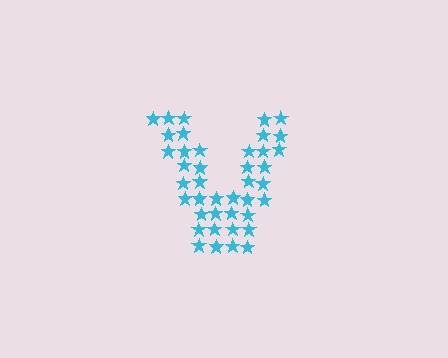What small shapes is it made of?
It is made of small stars.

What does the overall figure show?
The overall figure shows the letter V.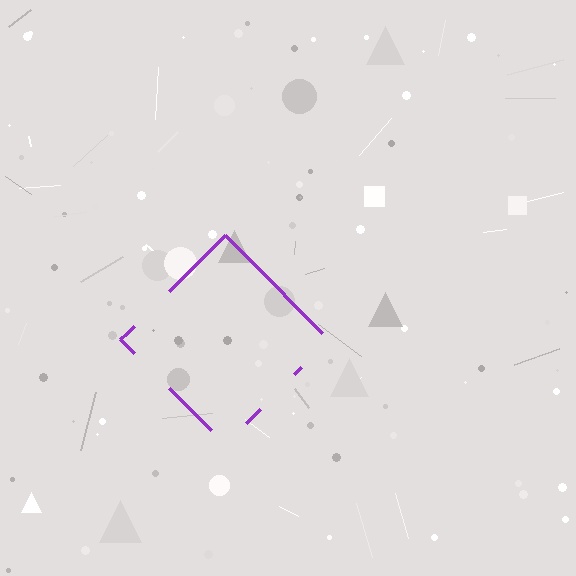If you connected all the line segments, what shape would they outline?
They would outline a diamond.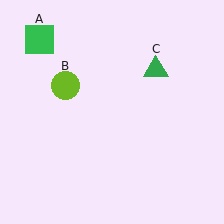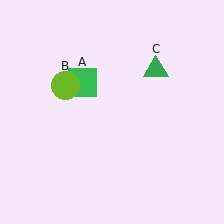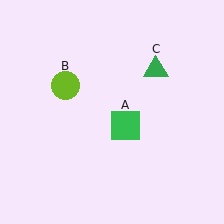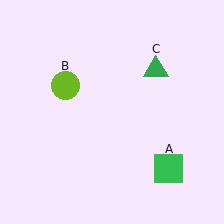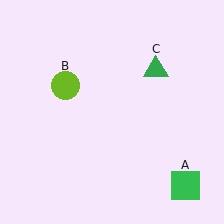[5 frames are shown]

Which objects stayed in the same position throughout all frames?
Lime circle (object B) and green triangle (object C) remained stationary.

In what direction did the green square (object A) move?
The green square (object A) moved down and to the right.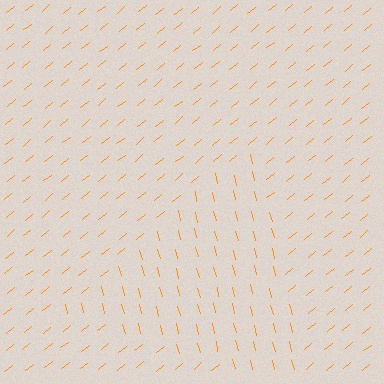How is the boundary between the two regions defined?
The boundary is defined purely by a change in line orientation (approximately 65 degrees difference). All lines are the same color and thickness.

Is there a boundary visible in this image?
Yes, there is a texture boundary formed by a change in line orientation.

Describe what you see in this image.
The image is filled with small orange line segments. A triangle region in the image has lines oriented differently from the surrounding lines, creating a visible texture boundary.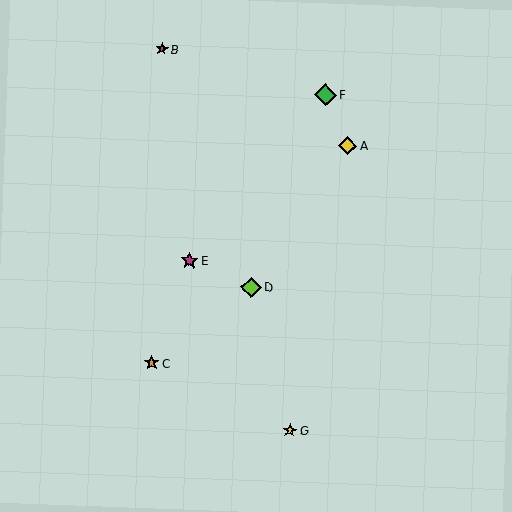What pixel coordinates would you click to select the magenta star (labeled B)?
Click at (162, 49) to select the magenta star B.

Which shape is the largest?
The green diamond (labeled F) is the largest.